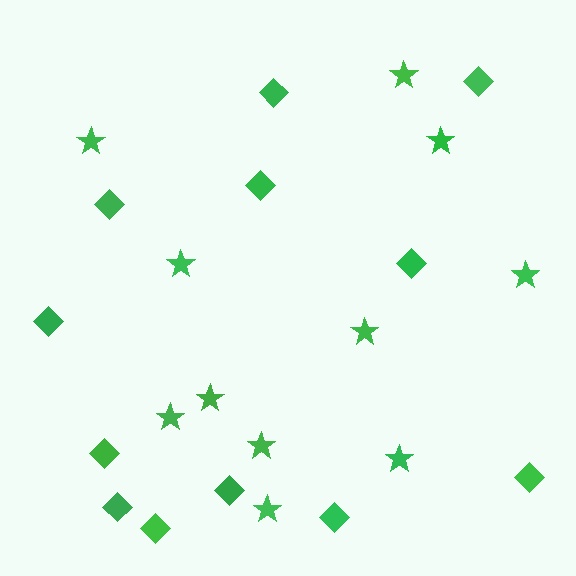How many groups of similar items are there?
There are 2 groups: one group of diamonds (12) and one group of stars (11).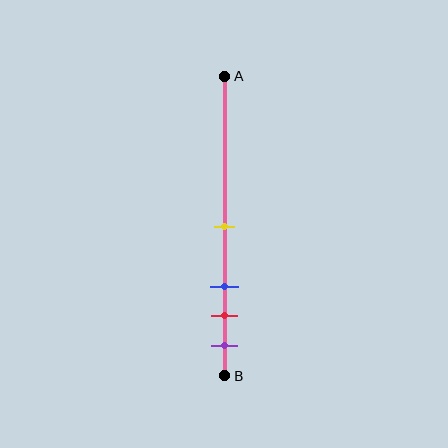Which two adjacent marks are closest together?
The red and purple marks are the closest adjacent pair.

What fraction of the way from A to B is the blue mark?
The blue mark is approximately 70% (0.7) of the way from A to B.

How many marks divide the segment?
There are 4 marks dividing the segment.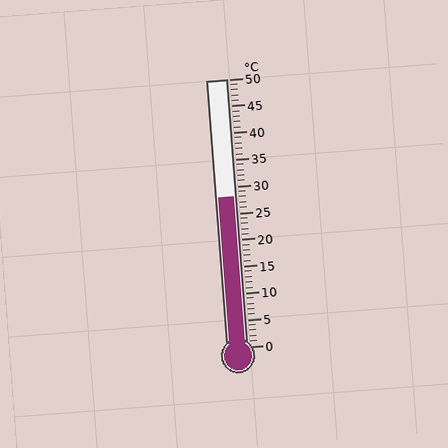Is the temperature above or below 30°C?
The temperature is below 30°C.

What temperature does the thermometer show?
The thermometer shows approximately 28°C.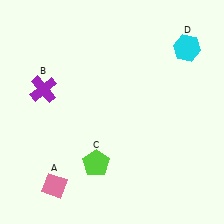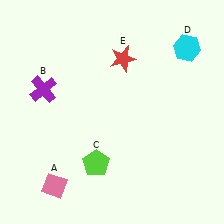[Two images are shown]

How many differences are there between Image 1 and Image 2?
There is 1 difference between the two images.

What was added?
A red star (E) was added in Image 2.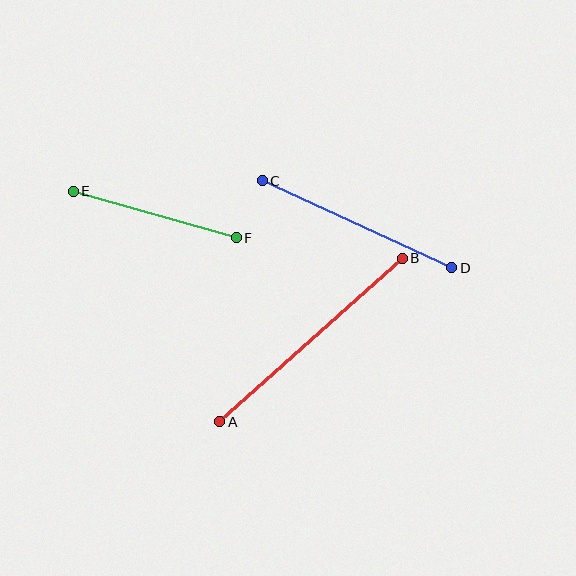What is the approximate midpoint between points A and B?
The midpoint is at approximately (311, 340) pixels.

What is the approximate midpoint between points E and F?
The midpoint is at approximately (155, 215) pixels.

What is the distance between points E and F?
The distance is approximately 170 pixels.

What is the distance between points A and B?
The distance is approximately 245 pixels.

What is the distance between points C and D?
The distance is approximately 209 pixels.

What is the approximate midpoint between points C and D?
The midpoint is at approximately (357, 224) pixels.